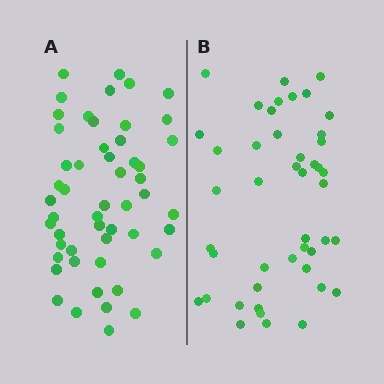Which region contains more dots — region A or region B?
Region A (the left region) has more dots.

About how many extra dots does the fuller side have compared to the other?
Region A has roughly 8 or so more dots than region B.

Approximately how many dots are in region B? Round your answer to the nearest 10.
About 40 dots. (The exact count is 45, which rounds to 40.)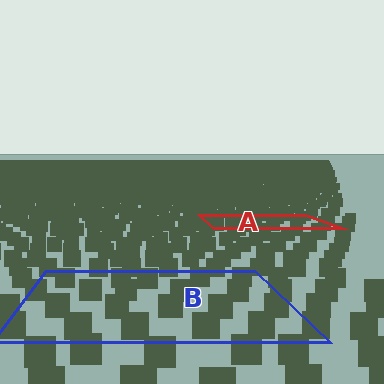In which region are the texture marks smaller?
The texture marks are smaller in region A, because it is farther away.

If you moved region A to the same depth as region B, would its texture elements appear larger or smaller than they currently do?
They would appear larger. At a closer depth, the same texture elements are projected at a bigger on-screen size.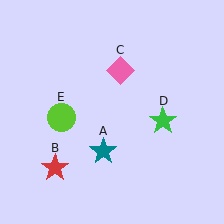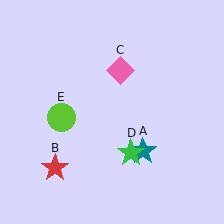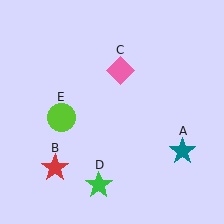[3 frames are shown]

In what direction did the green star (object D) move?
The green star (object D) moved down and to the left.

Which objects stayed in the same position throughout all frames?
Red star (object B) and pink diamond (object C) and lime circle (object E) remained stationary.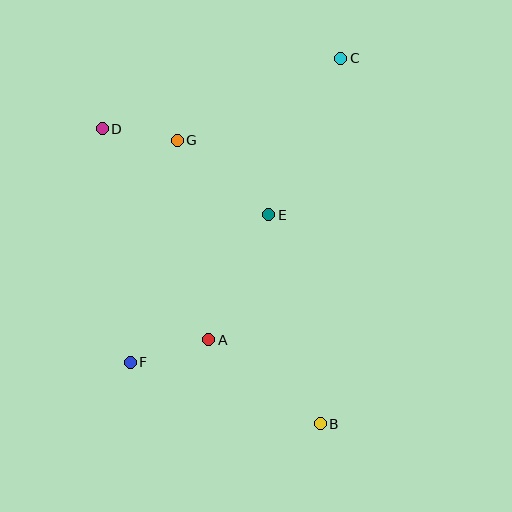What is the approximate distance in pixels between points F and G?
The distance between F and G is approximately 227 pixels.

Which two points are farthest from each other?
Points C and F are farthest from each other.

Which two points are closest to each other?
Points D and G are closest to each other.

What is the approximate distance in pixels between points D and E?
The distance between D and E is approximately 187 pixels.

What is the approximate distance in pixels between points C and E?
The distance between C and E is approximately 173 pixels.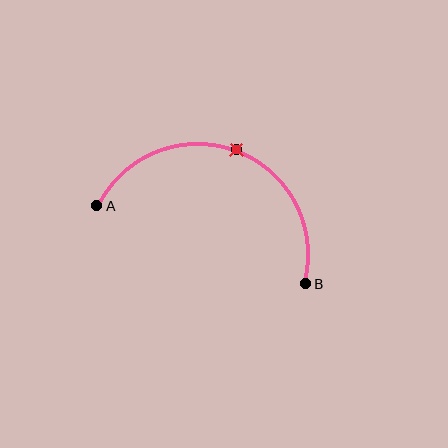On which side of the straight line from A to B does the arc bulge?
The arc bulges above the straight line connecting A and B.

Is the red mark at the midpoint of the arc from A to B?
Yes. The red mark lies on the arc at equal arc-length from both A and B — it is the arc midpoint.